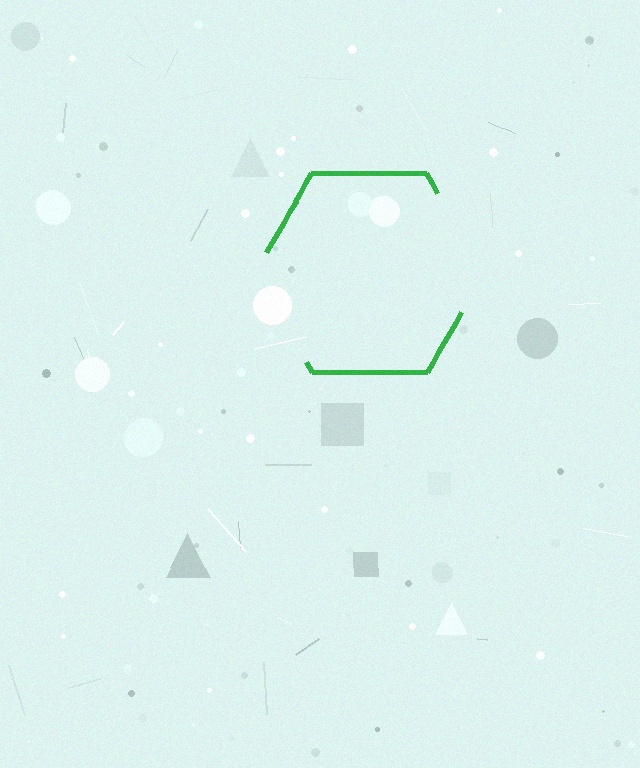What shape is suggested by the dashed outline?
The dashed outline suggests a hexagon.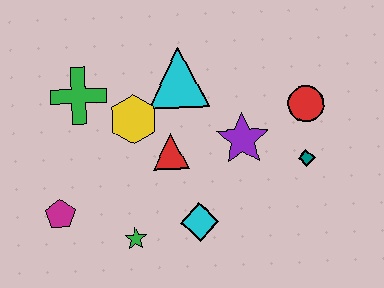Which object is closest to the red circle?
The teal diamond is closest to the red circle.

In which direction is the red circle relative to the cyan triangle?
The red circle is to the right of the cyan triangle.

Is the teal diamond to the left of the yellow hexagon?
No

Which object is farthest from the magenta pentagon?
The red circle is farthest from the magenta pentagon.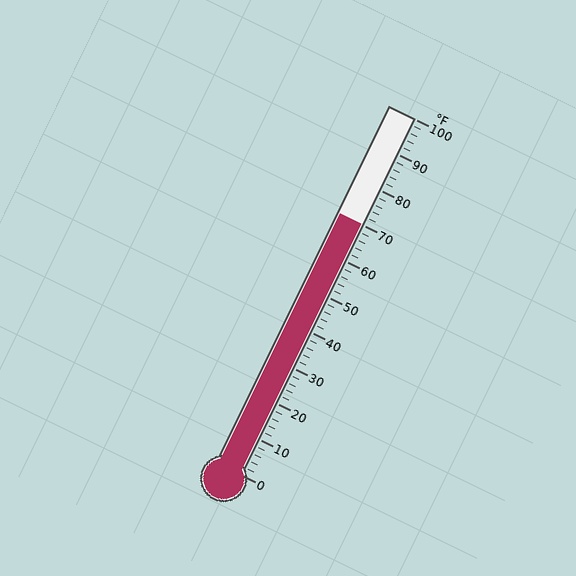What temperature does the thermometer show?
The thermometer shows approximately 70°F.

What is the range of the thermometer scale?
The thermometer scale ranges from 0°F to 100°F.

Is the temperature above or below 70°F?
The temperature is at 70°F.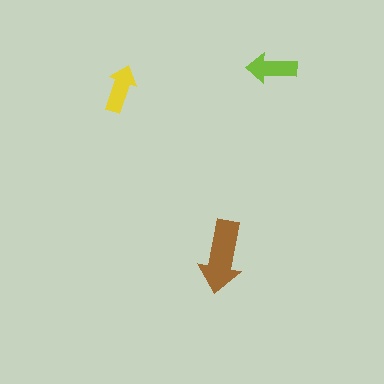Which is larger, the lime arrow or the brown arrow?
The brown one.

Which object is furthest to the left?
The yellow arrow is leftmost.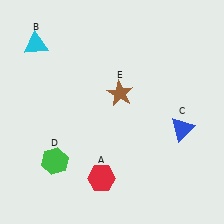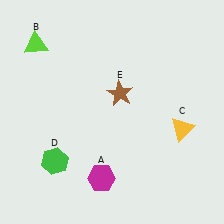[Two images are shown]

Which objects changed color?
A changed from red to magenta. B changed from cyan to lime. C changed from blue to yellow.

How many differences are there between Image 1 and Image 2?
There are 3 differences between the two images.